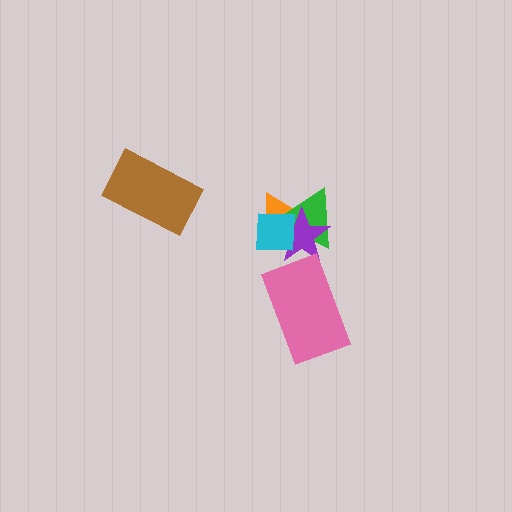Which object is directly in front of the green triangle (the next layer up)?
The purple star is directly in front of the green triangle.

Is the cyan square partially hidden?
No, no other shape covers it.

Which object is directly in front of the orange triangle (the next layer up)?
The green triangle is directly in front of the orange triangle.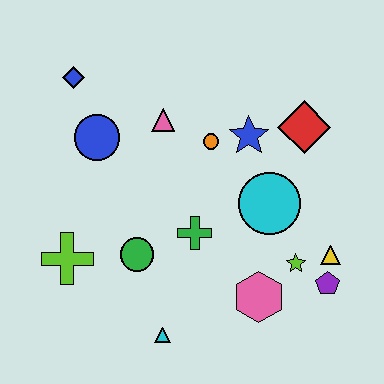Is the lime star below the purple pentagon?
No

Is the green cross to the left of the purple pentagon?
Yes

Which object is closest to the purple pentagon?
The yellow triangle is closest to the purple pentagon.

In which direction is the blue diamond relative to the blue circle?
The blue diamond is above the blue circle.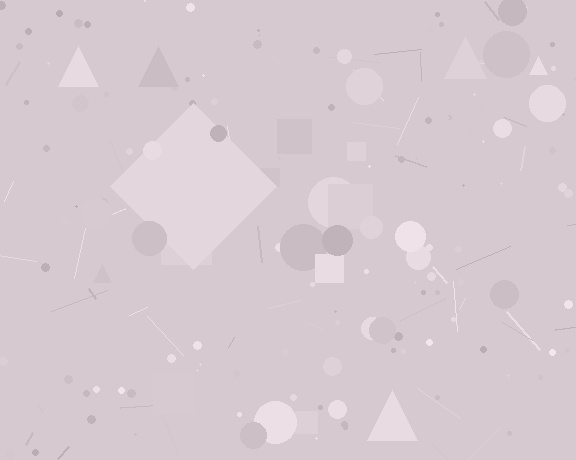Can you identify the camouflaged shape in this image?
The camouflaged shape is a diamond.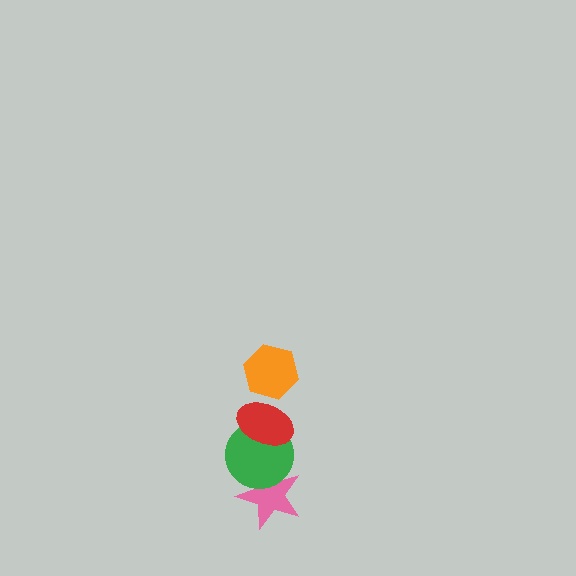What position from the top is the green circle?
The green circle is 3rd from the top.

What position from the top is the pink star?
The pink star is 4th from the top.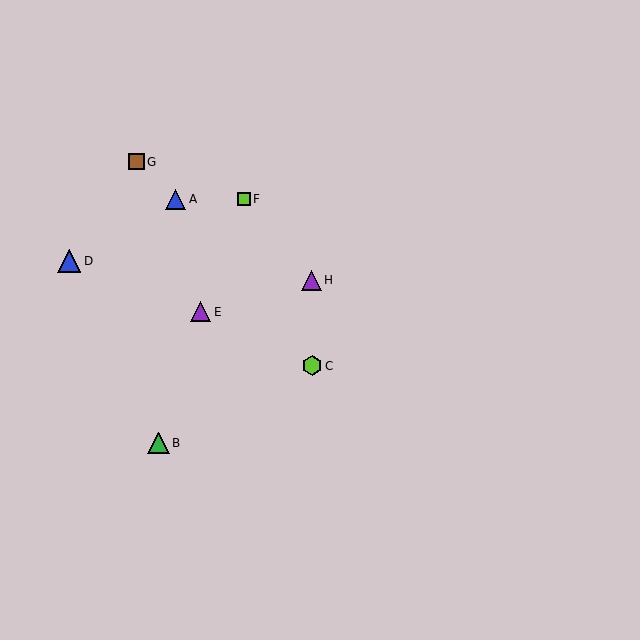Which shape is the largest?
The blue triangle (labeled D) is the largest.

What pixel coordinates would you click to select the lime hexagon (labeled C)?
Click at (312, 366) to select the lime hexagon C.